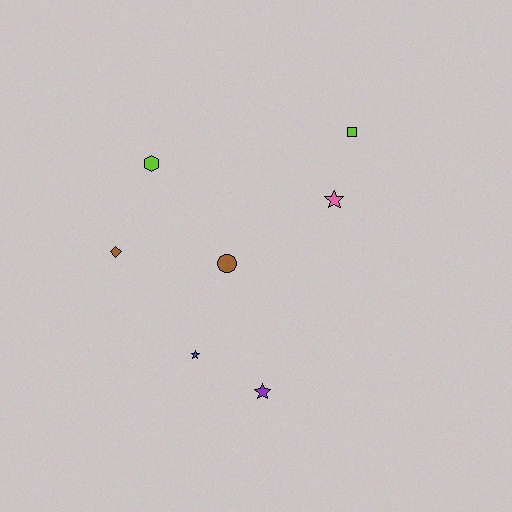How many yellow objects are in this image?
There are no yellow objects.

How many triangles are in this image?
There are no triangles.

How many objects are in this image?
There are 7 objects.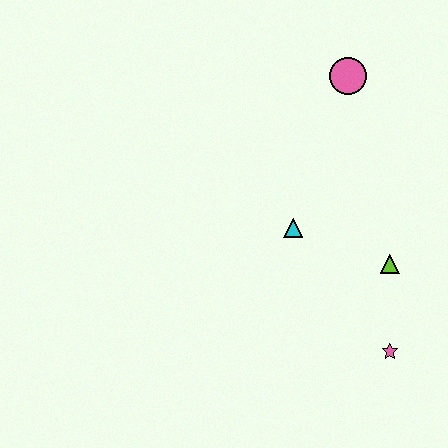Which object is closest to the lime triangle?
The pink star is closest to the lime triangle.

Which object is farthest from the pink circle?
The pink star is farthest from the pink circle.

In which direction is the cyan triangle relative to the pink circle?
The cyan triangle is below the pink circle.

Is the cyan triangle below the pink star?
No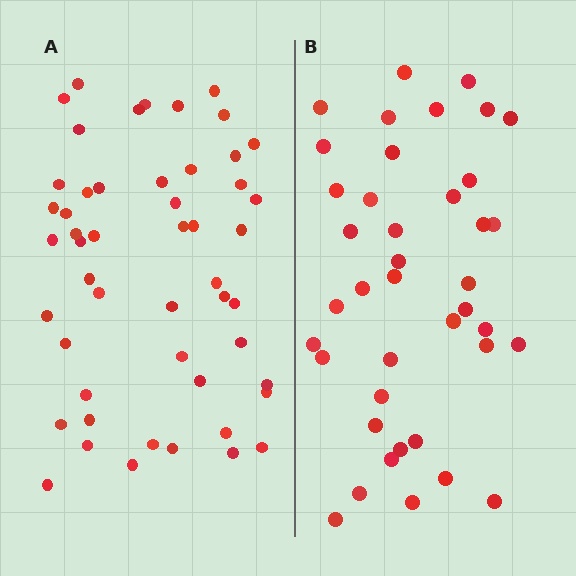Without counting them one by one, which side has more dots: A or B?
Region A (the left region) has more dots.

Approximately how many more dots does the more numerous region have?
Region A has roughly 12 or so more dots than region B.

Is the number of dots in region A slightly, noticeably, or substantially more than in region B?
Region A has noticeably more, but not dramatically so. The ratio is roughly 1.3 to 1.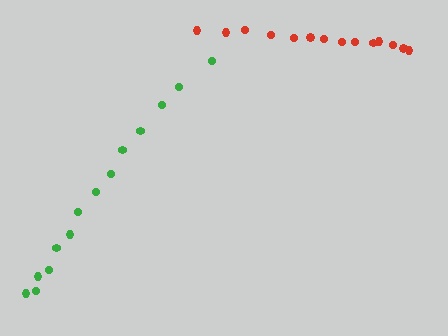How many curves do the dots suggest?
There are 2 distinct paths.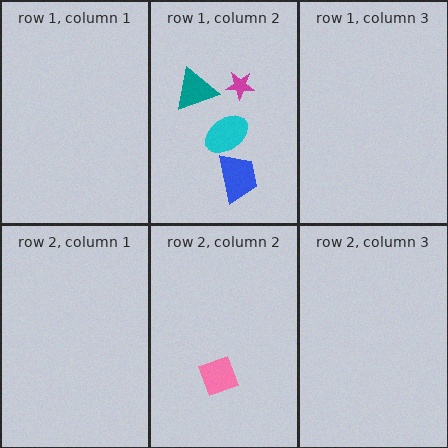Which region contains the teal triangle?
The row 1, column 2 region.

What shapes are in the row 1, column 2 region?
The magenta star, the blue trapezoid, the teal triangle, the cyan ellipse.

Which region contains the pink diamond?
The row 2, column 2 region.